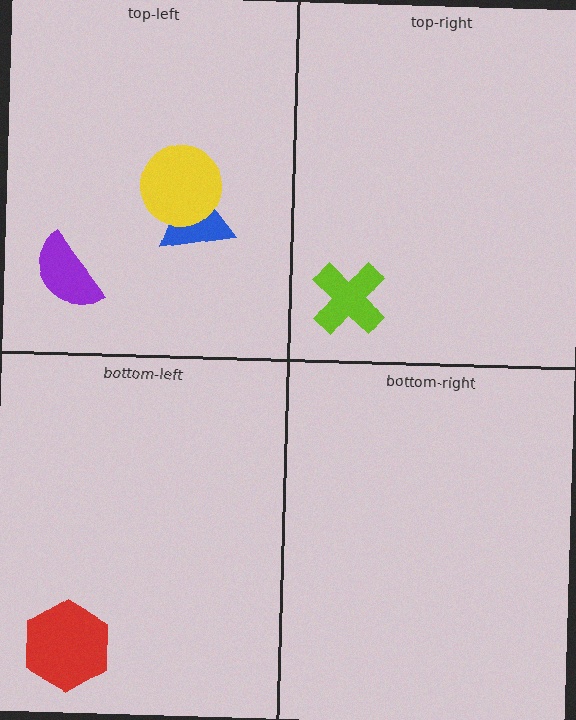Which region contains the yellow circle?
The top-left region.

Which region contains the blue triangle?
The top-left region.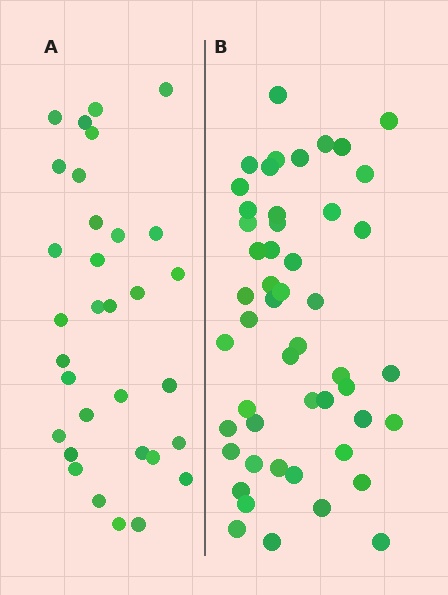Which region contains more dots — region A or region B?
Region B (the right region) has more dots.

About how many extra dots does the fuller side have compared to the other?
Region B has approximately 20 more dots than region A.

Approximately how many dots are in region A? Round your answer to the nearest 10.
About 30 dots. (The exact count is 32, which rounds to 30.)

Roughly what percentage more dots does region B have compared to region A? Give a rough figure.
About 55% more.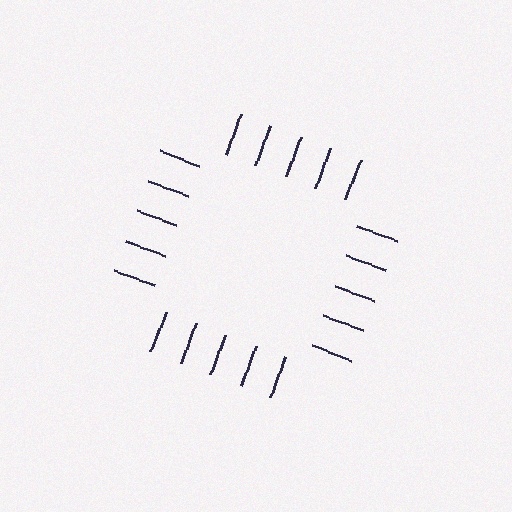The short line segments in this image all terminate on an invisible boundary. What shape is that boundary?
An illusory square — the line segments terminate on its edges but no continuous stroke is drawn.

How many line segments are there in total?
20 — 5 along each of the 4 edges.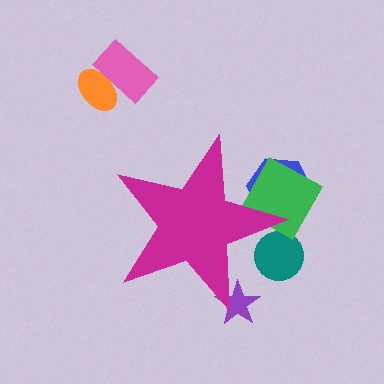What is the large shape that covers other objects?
A magenta star.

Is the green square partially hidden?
Yes, the green square is partially hidden behind the magenta star.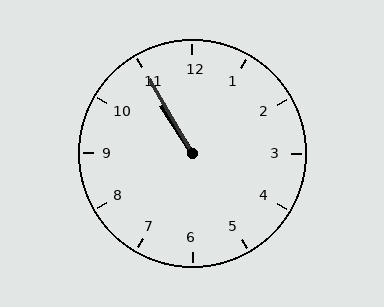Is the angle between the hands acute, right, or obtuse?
It is acute.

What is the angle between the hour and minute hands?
Approximately 2 degrees.